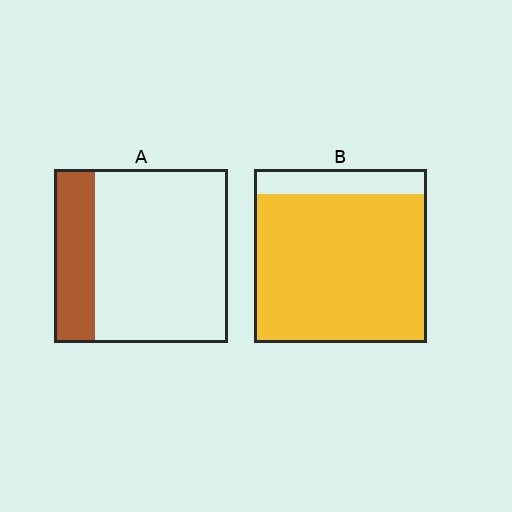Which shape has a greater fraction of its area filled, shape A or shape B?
Shape B.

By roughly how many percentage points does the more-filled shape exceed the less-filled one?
By roughly 60 percentage points (B over A).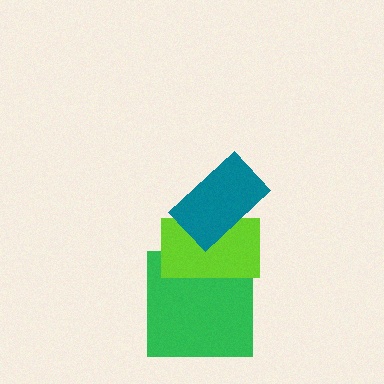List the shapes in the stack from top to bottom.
From top to bottom: the teal rectangle, the lime rectangle, the green square.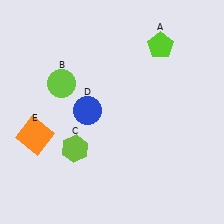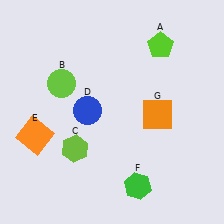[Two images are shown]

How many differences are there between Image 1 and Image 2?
There are 2 differences between the two images.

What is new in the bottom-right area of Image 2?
A green hexagon (F) was added in the bottom-right area of Image 2.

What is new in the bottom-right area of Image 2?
An orange square (G) was added in the bottom-right area of Image 2.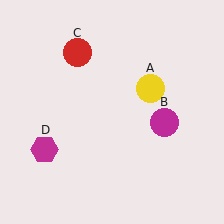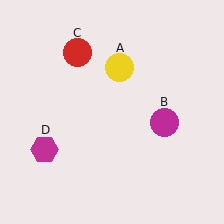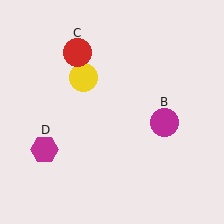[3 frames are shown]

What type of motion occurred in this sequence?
The yellow circle (object A) rotated counterclockwise around the center of the scene.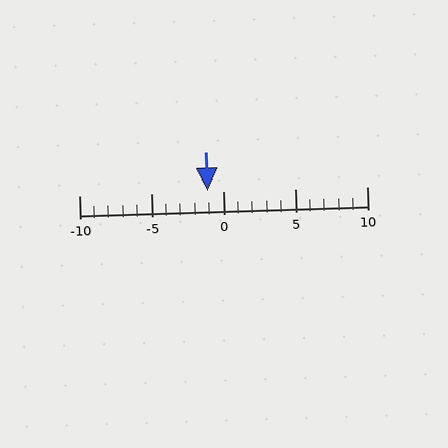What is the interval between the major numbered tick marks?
The major tick marks are spaced 5 units apart.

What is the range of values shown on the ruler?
The ruler shows values from -10 to 10.